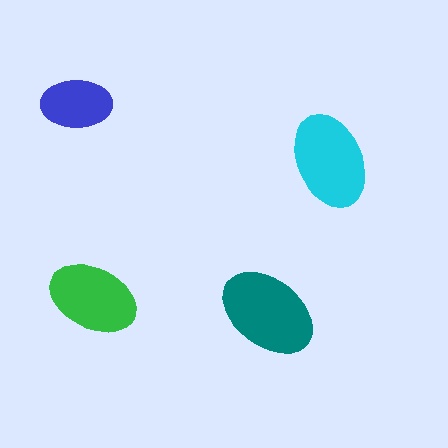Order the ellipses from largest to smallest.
the teal one, the cyan one, the green one, the blue one.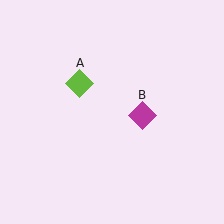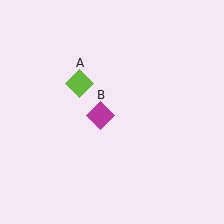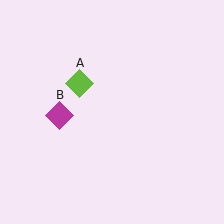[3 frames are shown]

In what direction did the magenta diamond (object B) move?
The magenta diamond (object B) moved left.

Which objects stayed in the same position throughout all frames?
Lime diamond (object A) remained stationary.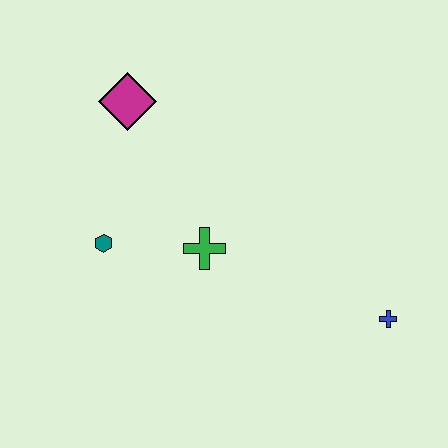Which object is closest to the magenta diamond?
The teal hexagon is closest to the magenta diamond.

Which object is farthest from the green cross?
The blue cross is farthest from the green cross.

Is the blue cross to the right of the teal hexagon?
Yes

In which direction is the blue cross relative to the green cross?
The blue cross is to the right of the green cross.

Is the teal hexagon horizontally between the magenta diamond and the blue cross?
No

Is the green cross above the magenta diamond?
No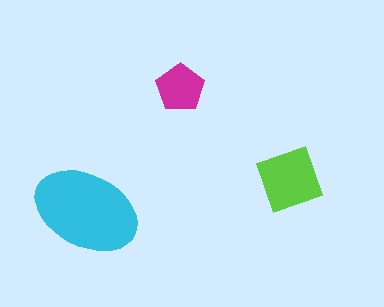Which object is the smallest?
The magenta pentagon.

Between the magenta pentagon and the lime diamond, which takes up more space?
The lime diamond.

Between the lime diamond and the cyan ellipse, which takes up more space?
The cyan ellipse.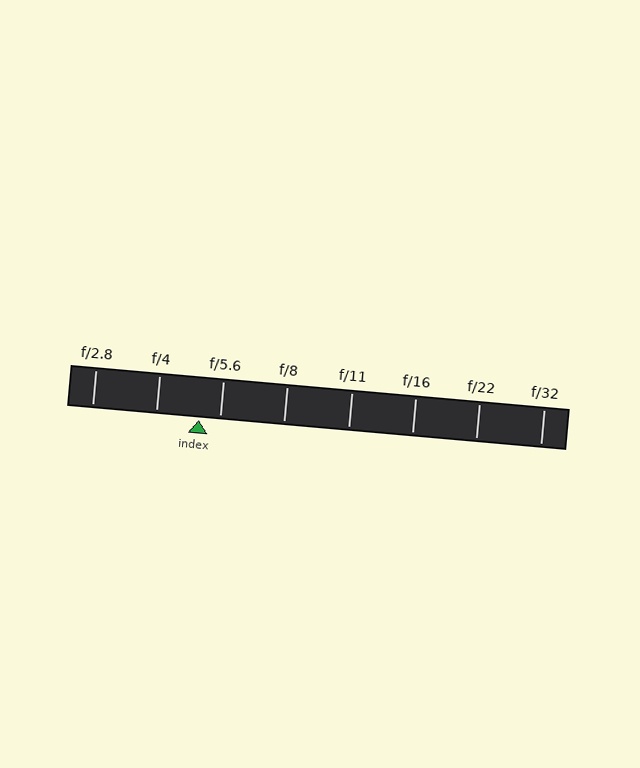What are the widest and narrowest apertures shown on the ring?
The widest aperture shown is f/2.8 and the narrowest is f/32.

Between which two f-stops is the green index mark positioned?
The index mark is between f/4 and f/5.6.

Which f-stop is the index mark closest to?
The index mark is closest to f/5.6.